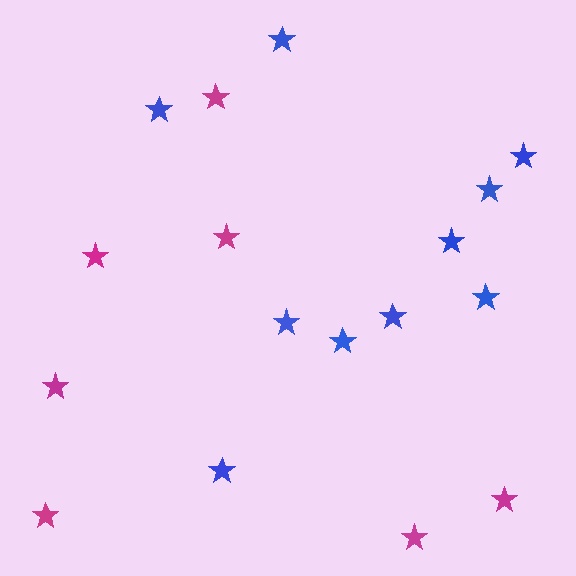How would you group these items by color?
There are 2 groups: one group of blue stars (10) and one group of magenta stars (7).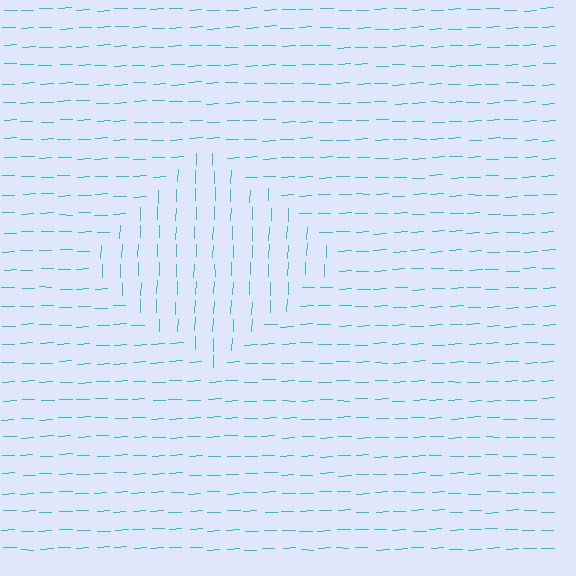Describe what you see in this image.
The image is filled with small cyan line segments. A diamond region in the image has lines oriented differently from the surrounding lines, creating a visible texture boundary.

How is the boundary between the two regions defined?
The boundary is defined purely by a change in line orientation (approximately 86 degrees difference). All lines are the same color and thickness.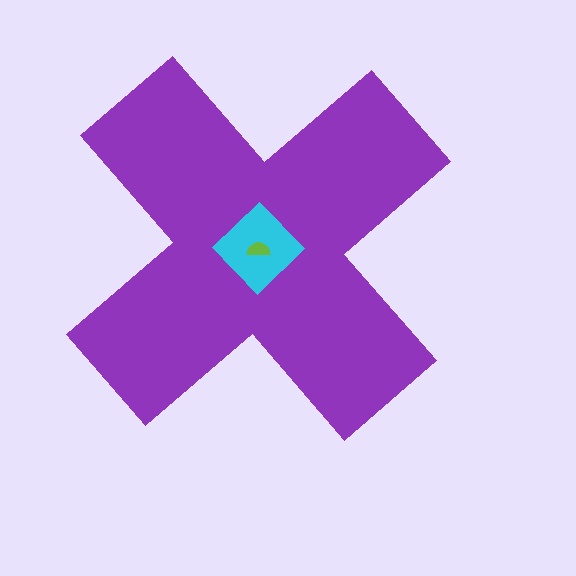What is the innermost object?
The lime semicircle.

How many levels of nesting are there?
3.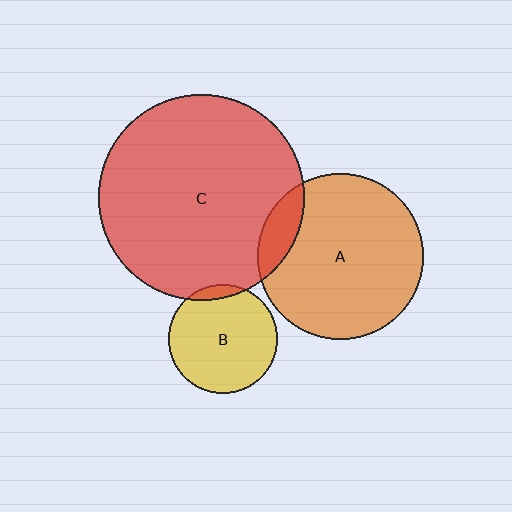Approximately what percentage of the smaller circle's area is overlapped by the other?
Approximately 10%.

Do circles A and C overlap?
Yes.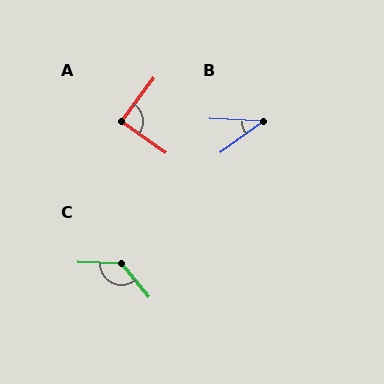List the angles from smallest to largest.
B (38°), A (88°), C (133°).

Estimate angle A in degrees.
Approximately 88 degrees.